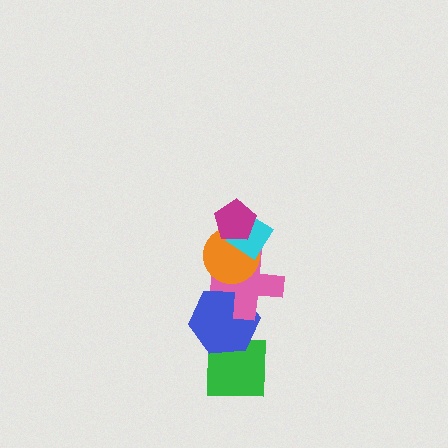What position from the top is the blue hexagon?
The blue hexagon is 5th from the top.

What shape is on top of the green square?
The blue hexagon is on top of the green square.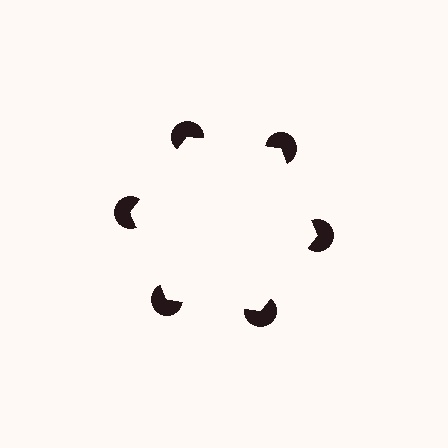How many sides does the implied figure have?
6 sides.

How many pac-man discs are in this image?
There are 6 — one at each vertex of the illusory hexagon.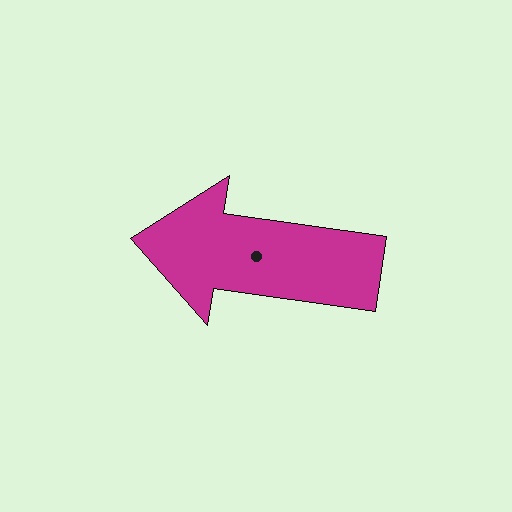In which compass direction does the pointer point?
West.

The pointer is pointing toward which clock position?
Roughly 9 o'clock.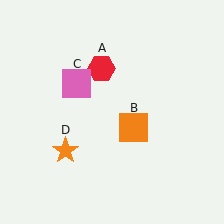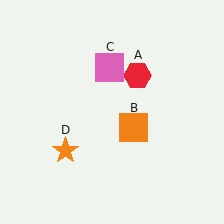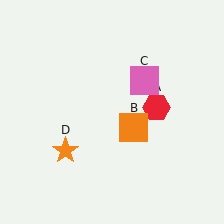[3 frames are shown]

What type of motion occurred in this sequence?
The red hexagon (object A), pink square (object C) rotated clockwise around the center of the scene.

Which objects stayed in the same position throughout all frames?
Orange square (object B) and orange star (object D) remained stationary.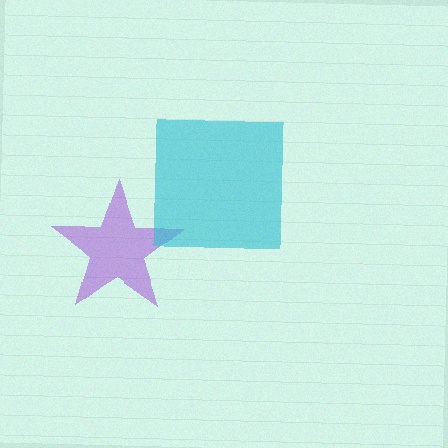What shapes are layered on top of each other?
The layered shapes are: a purple star, a cyan square.